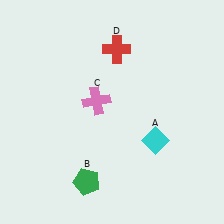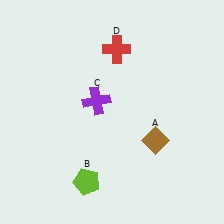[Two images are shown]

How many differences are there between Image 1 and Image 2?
There are 3 differences between the two images.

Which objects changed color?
A changed from cyan to brown. B changed from green to lime. C changed from pink to purple.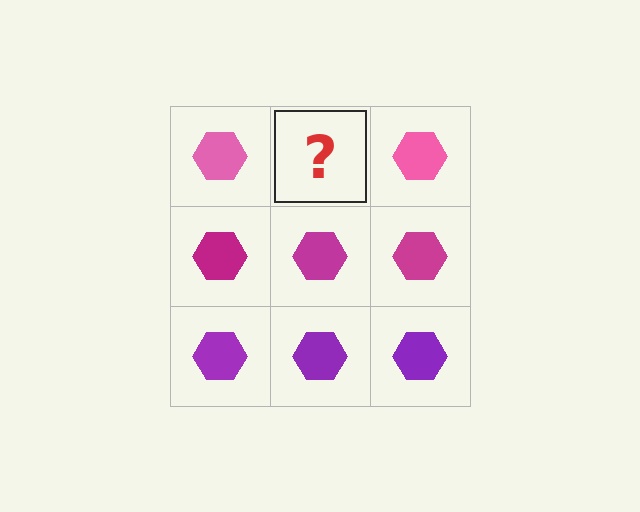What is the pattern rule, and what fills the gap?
The rule is that each row has a consistent color. The gap should be filled with a pink hexagon.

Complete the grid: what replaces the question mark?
The question mark should be replaced with a pink hexagon.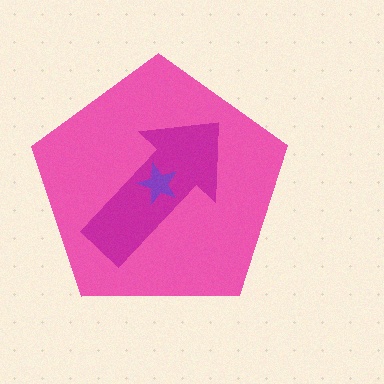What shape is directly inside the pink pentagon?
The magenta arrow.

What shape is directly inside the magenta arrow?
The purple star.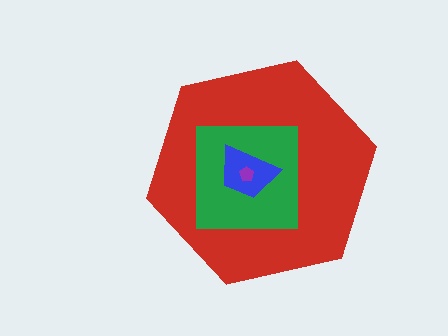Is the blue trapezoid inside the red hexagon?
Yes.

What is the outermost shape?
The red hexagon.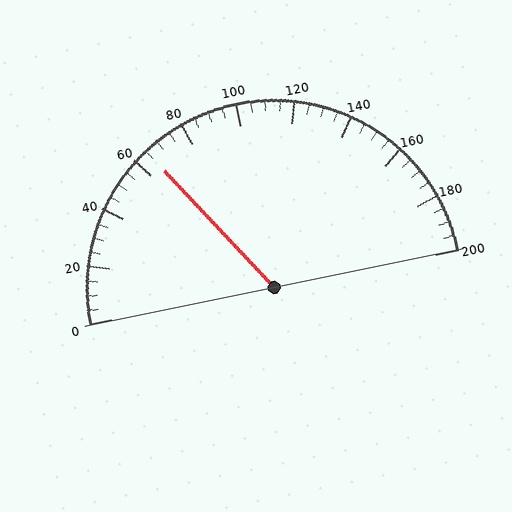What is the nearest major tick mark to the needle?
The nearest major tick mark is 60.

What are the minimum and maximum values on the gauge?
The gauge ranges from 0 to 200.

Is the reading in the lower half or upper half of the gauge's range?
The reading is in the lower half of the range (0 to 200).